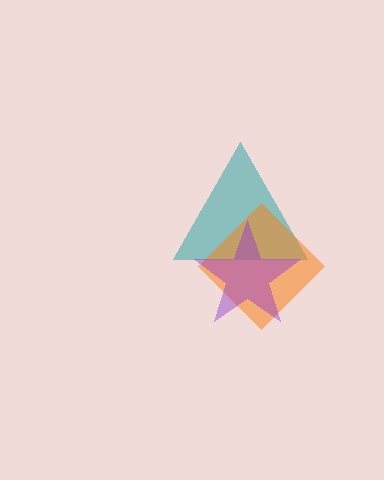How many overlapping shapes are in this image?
There are 3 overlapping shapes in the image.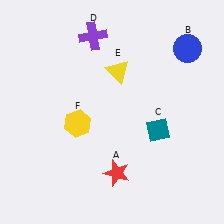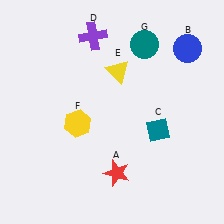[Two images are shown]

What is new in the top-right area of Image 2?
A teal circle (G) was added in the top-right area of Image 2.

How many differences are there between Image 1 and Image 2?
There is 1 difference between the two images.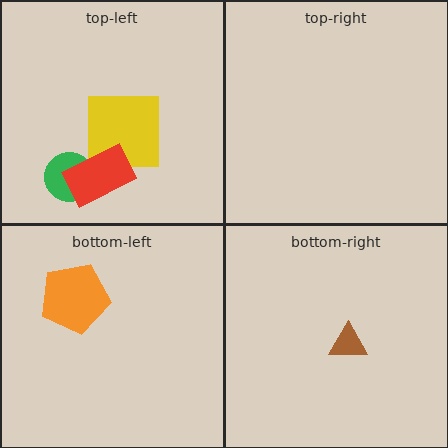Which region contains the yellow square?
The top-left region.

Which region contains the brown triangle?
The bottom-right region.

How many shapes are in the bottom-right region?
1.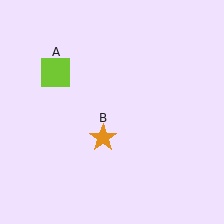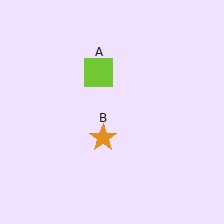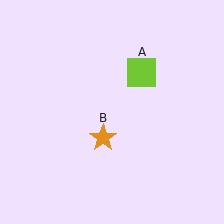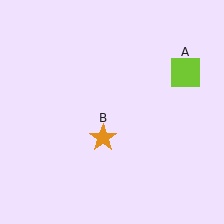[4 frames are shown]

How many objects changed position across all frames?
1 object changed position: lime square (object A).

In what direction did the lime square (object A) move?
The lime square (object A) moved right.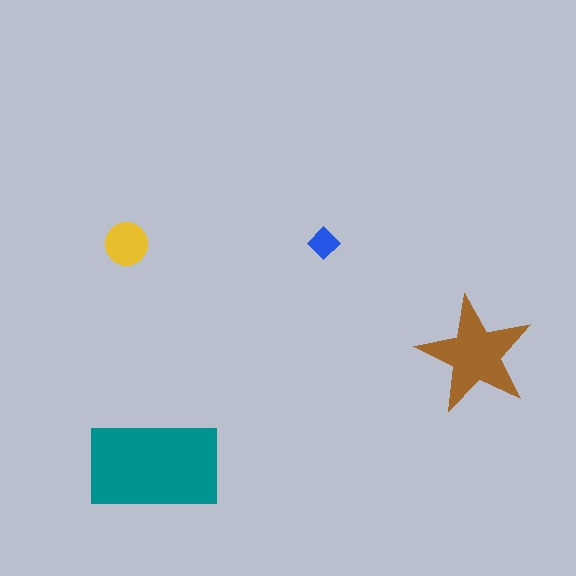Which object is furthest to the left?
The yellow circle is leftmost.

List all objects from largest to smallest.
The teal rectangle, the brown star, the yellow circle, the blue diamond.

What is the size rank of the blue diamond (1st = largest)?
4th.